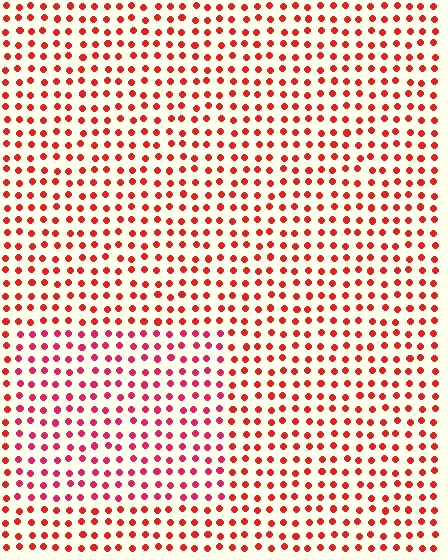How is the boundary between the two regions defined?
The boundary is defined purely by a slight shift in hue (about 23 degrees). Spacing, size, and orientation are identical on both sides.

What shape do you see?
I see a rectangle.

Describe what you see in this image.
The image is filled with small red elements in a uniform arrangement. A rectangle-shaped region is visible where the elements are tinted to a slightly different hue, forming a subtle color boundary.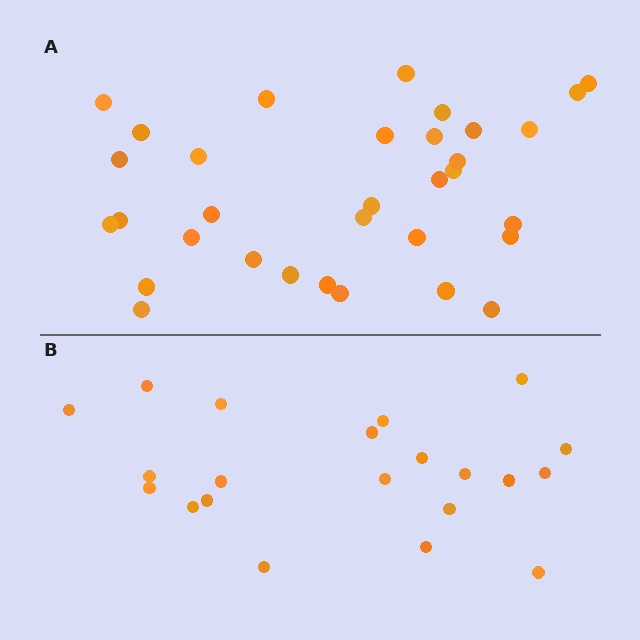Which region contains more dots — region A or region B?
Region A (the top region) has more dots.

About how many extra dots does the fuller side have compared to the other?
Region A has roughly 12 or so more dots than region B.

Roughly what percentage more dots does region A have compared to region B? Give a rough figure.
About 55% more.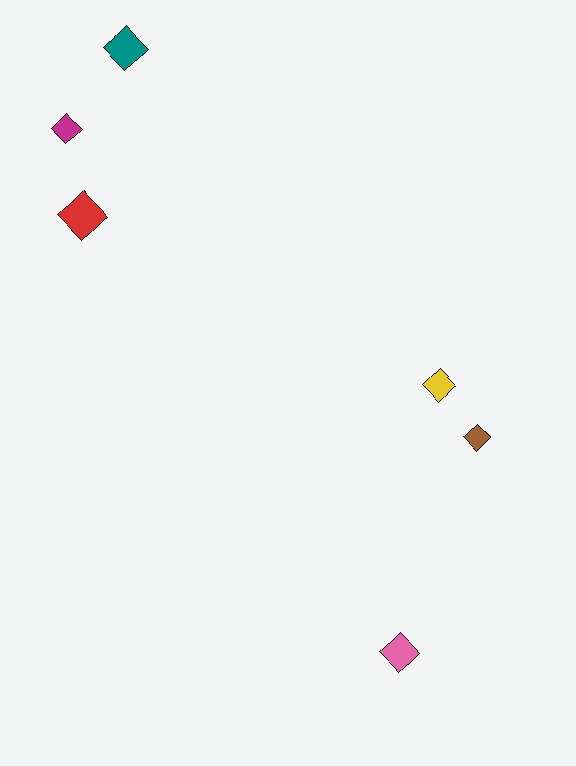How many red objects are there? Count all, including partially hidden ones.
There is 1 red object.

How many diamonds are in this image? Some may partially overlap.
There are 6 diamonds.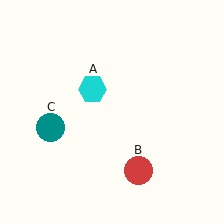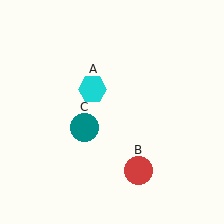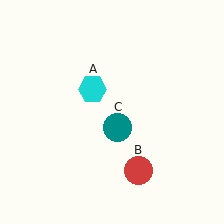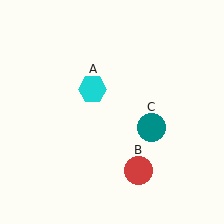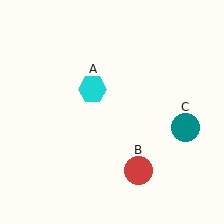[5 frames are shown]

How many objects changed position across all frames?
1 object changed position: teal circle (object C).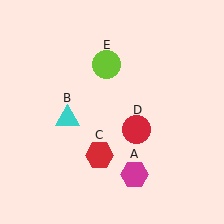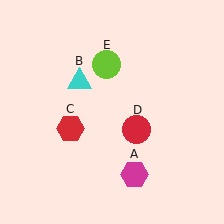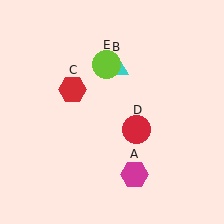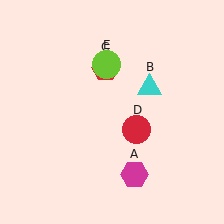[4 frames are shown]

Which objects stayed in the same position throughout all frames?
Magenta hexagon (object A) and red circle (object D) and lime circle (object E) remained stationary.